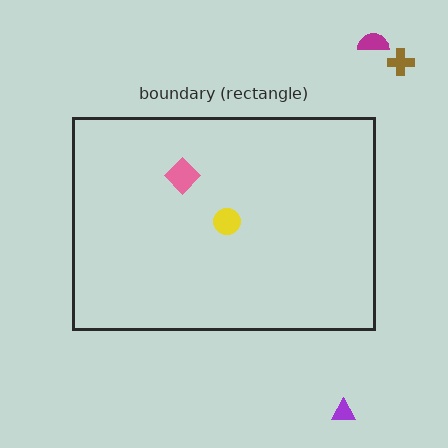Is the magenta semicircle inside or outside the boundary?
Outside.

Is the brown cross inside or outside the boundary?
Outside.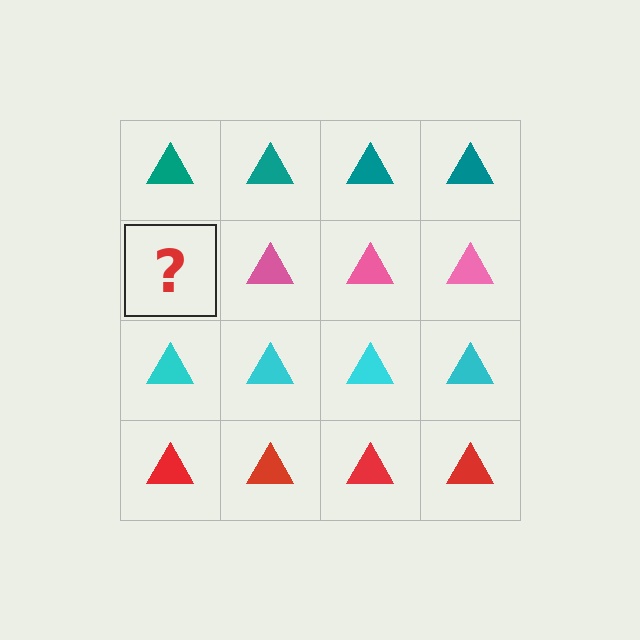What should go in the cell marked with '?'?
The missing cell should contain a pink triangle.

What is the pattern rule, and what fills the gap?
The rule is that each row has a consistent color. The gap should be filled with a pink triangle.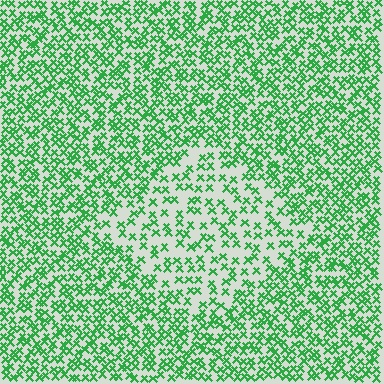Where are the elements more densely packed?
The elements are more densely packed outside the diamond boundary.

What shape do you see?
I see a diamond.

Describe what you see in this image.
The image contains small green elements arranged at two different densities. A diamond-shaped region is visible where the elements are less densely packed than the surrounding area.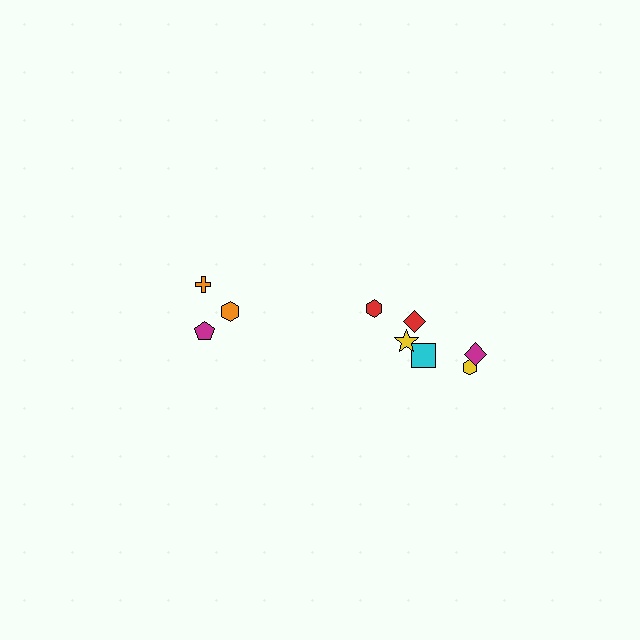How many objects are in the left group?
There are 3 objects.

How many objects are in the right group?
There are 6 objects.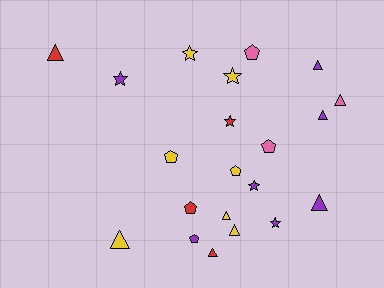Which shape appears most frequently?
Triangle, with 9 objects.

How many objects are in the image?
There are 21 objects.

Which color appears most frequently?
Yellow, with 7 objects.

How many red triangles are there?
There are 2 red triangles.